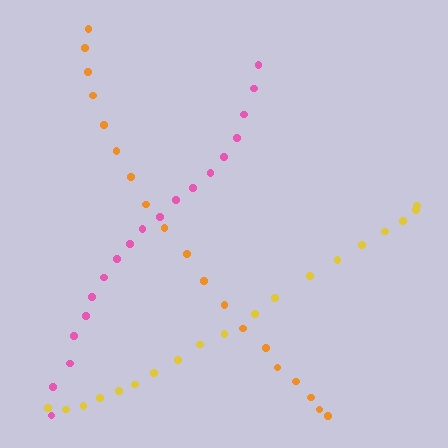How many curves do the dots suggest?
There are 3 distinct paths.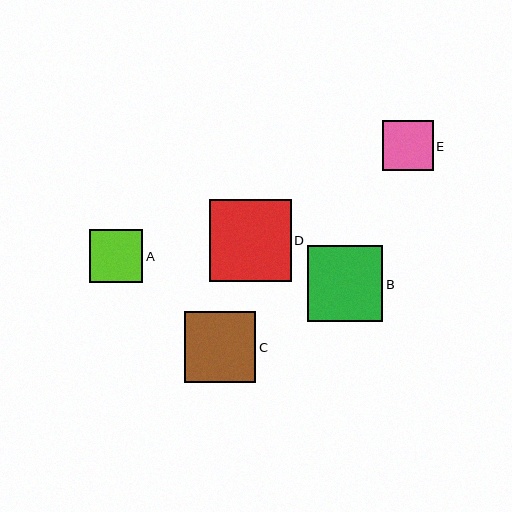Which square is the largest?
Square D is the largest with a size of approximately 82 pixels.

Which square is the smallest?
Square E is the smallest with a size of approximately 51 pixels.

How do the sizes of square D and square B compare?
Square D and square B are approximately the same size.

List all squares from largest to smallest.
From largest to smallest: D, B, C, A, E.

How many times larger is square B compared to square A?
Square B is approximately 1.4 times the size of square A.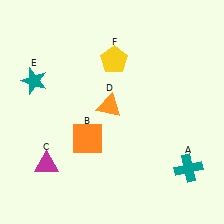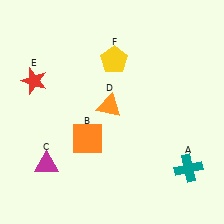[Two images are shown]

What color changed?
The star (E) changed from teal in Image 1 to red in Image 2.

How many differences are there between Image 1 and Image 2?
There is 1 difference between the two images.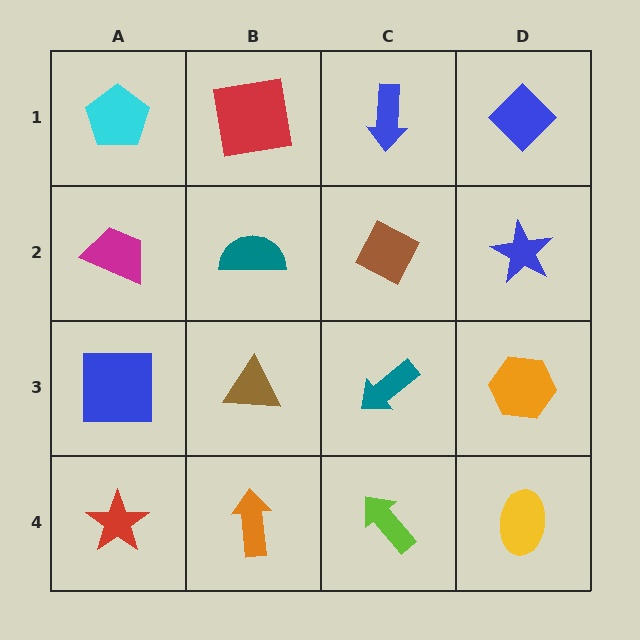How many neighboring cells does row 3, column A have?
3.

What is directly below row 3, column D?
A yellow ellipse.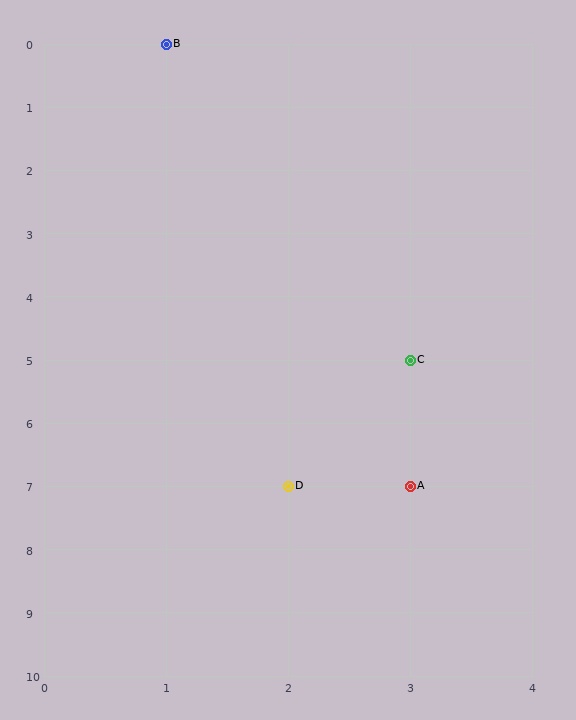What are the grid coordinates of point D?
Point D is at grid coordinates (2, 7).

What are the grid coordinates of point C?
Point C is at grid coordinates (3, 5).